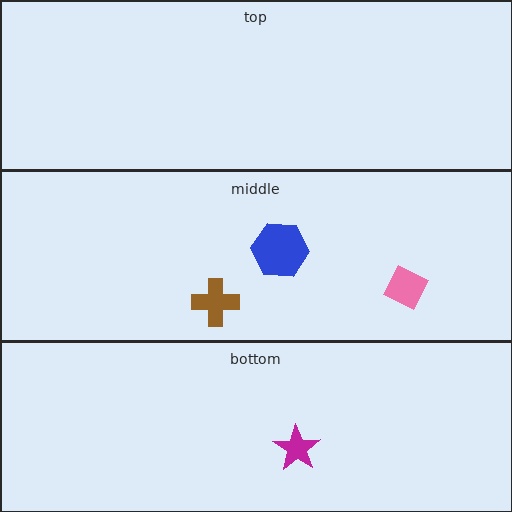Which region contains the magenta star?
The bottom region.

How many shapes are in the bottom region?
1.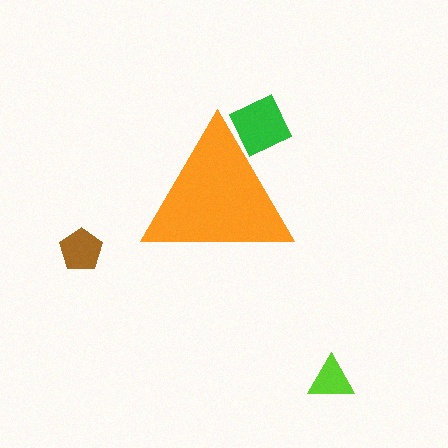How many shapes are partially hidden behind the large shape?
1 shape is partially hidden.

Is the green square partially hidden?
Yes, the green square is partially hidden behind the orange triangle.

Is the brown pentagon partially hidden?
No, the brown pentagon is fully visible.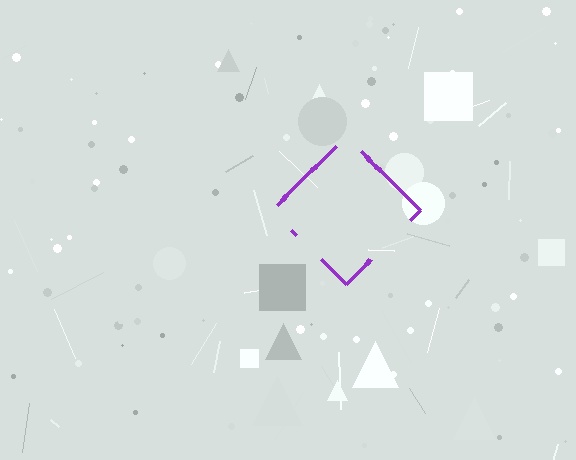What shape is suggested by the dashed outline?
The dashed outline suggests a diamond.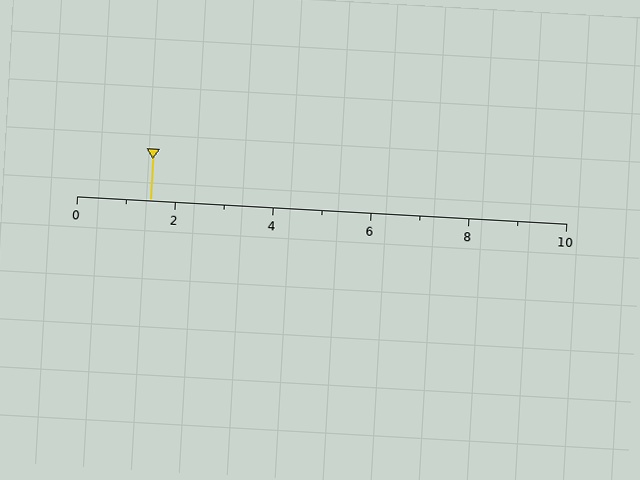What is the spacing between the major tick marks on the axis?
The major ticks are spaced 2 apart.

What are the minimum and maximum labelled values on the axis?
The axis runs from 0 to 10.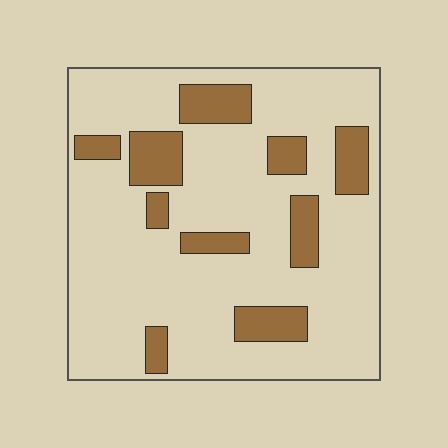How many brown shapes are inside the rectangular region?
10.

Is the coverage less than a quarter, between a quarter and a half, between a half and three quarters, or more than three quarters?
Less than a quarter.